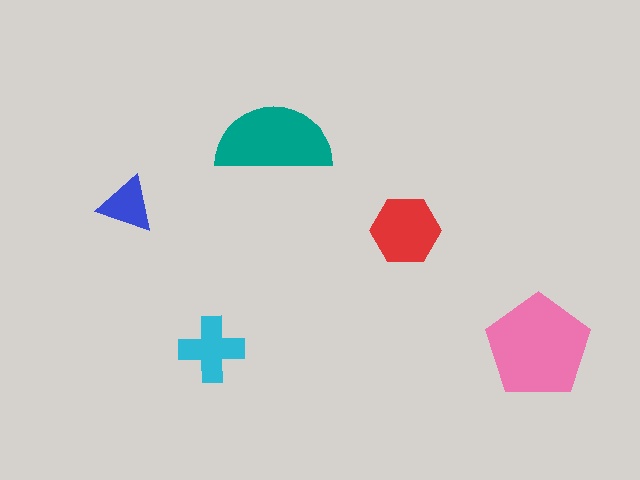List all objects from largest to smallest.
The pink pentagon, the teal semicircle, the red hexagon, the cyan cross, the blue triangle.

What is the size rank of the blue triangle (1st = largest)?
5th.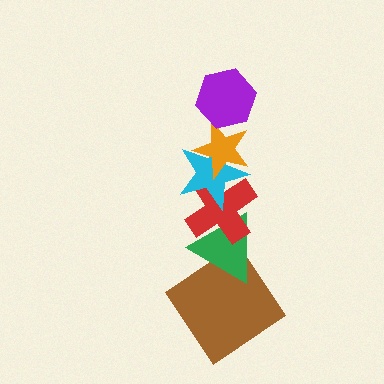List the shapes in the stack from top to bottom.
From top to bottom: the purple hexagon, the orange star, the cyan star, the red cross, the green triangle, the brown diamond.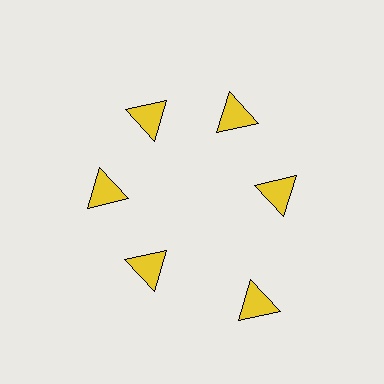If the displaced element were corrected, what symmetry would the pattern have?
It would have 6-fold rotational symmetry — the pattern would map onto itself every 60 degrees.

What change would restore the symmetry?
The symmetry would be restored by moving it inward, back onto the ring so that all 6 triangles sit at equal angles and equal distance from the center.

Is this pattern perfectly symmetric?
No. The 6 yellow triangles are arranged in a ring, but one element near the 5 o'clock position is pushed outward from the center, breaking the 6-fold rotational symmetry.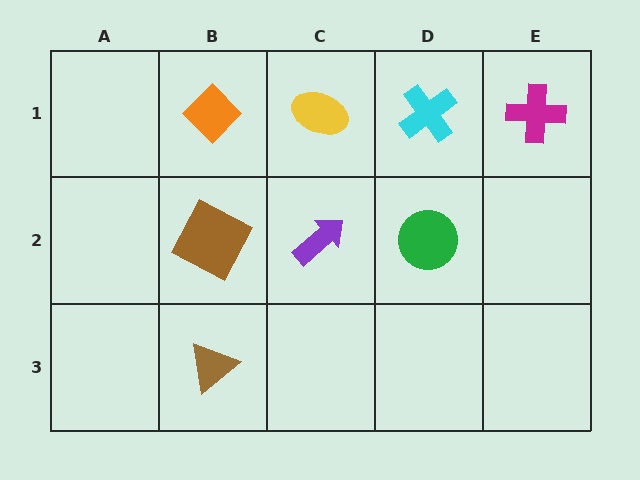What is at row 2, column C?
A purple arrow.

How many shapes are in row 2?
3 shapes.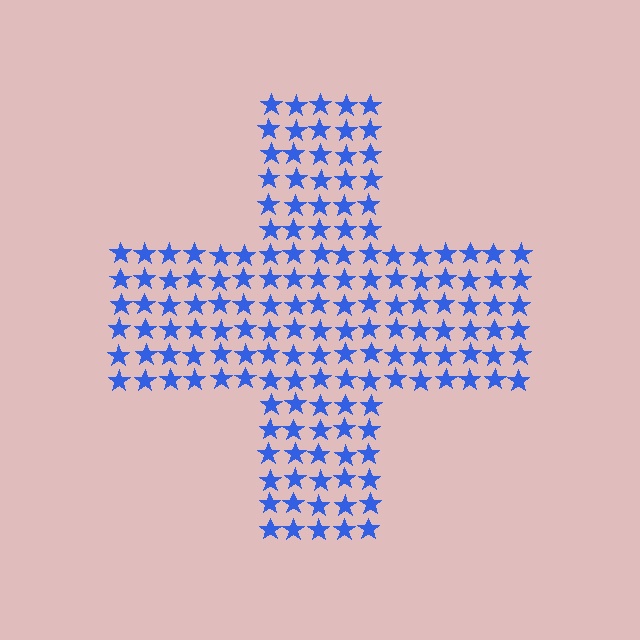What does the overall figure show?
The overall figure shows a cross.